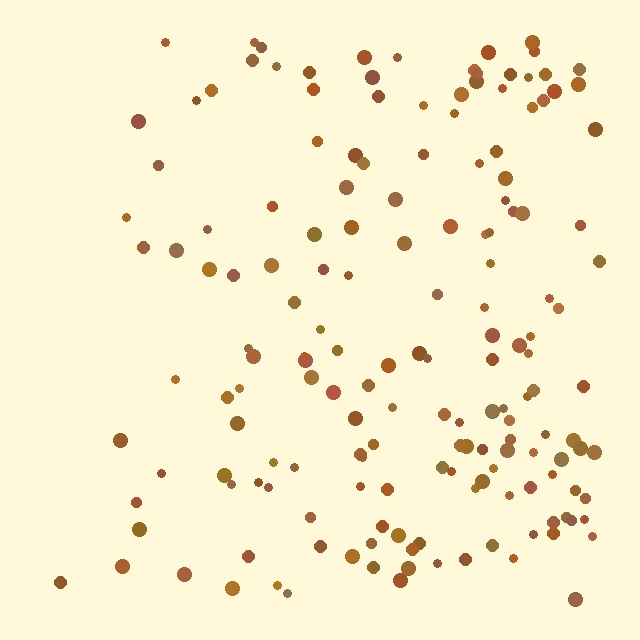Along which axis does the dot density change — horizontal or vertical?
Horizontal.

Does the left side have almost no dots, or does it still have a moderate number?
Still a moderate number, just noticeably fewer than the right.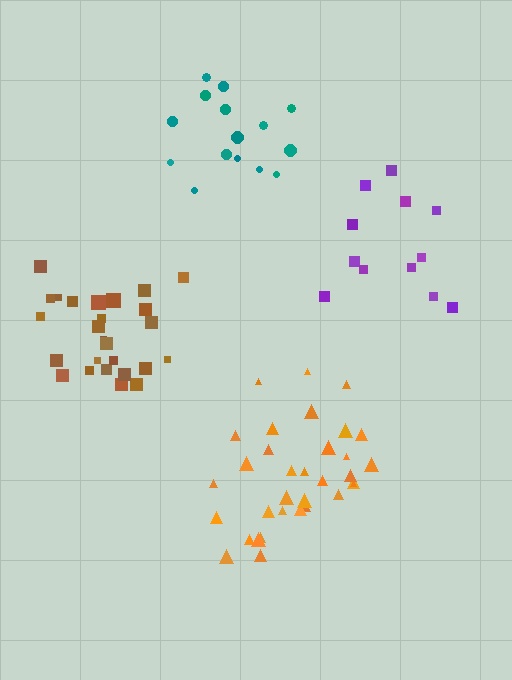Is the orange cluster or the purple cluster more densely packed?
Orange.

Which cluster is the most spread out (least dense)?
Purple.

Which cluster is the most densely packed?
Brown.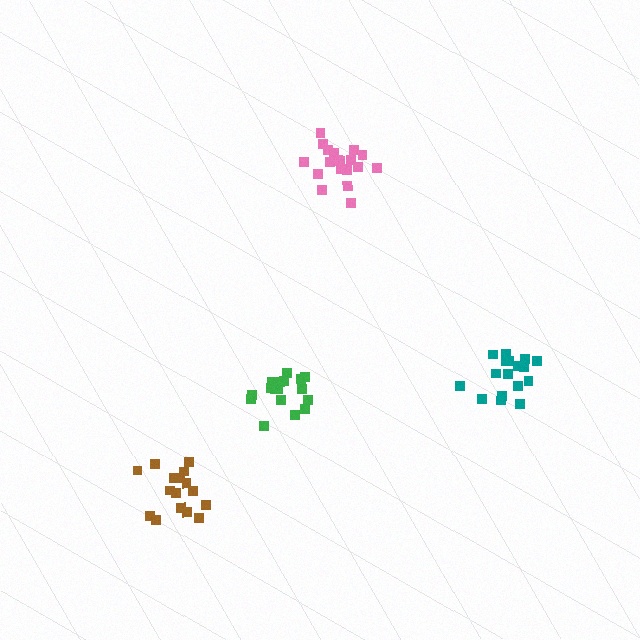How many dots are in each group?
Group 1: 17 dots, Group 2: 17 dots, Group 3: 19 dots, Group 4: 16 dots (69 total).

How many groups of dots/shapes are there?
There are 4 groups.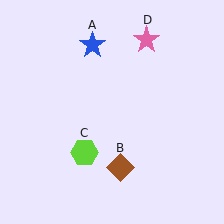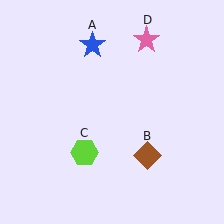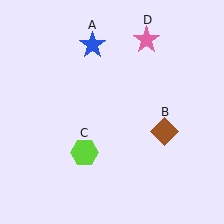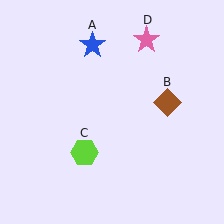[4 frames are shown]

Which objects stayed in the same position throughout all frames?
Blue star (object A) and lime hexagon (object C) and pink star (object D) remained stationary.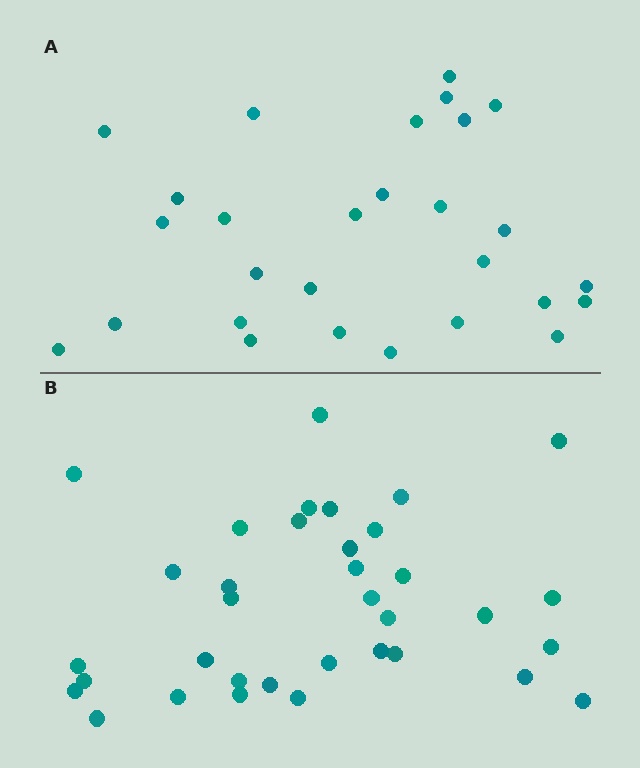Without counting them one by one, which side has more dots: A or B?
Region B (the bottom region) has more dots.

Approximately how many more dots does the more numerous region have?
Region B has roughly 8 or so more dots than region A.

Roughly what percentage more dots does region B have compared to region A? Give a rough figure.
About 25% more.